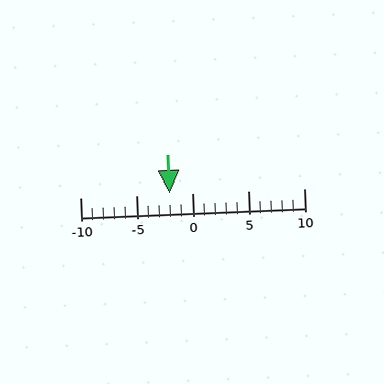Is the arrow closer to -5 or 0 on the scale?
The arrow is closer to 0.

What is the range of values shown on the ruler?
The ruler shows values from -10 to 10.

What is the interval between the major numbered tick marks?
The major tick marks are spaced 5 units apart.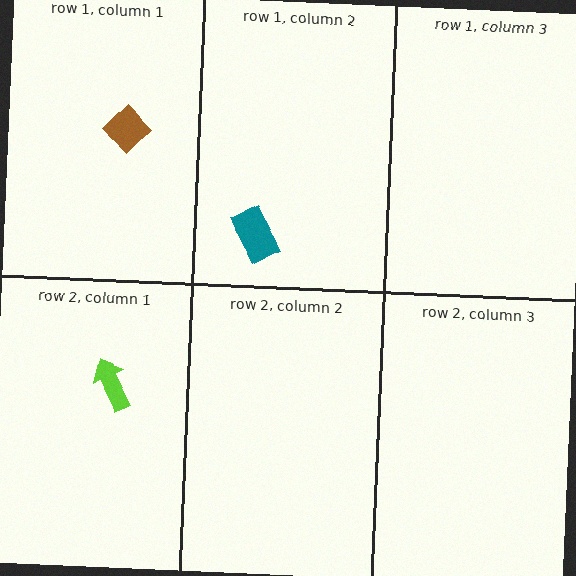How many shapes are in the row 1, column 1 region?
1.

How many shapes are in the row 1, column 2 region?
1.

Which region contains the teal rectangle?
The row 1, column 2 region.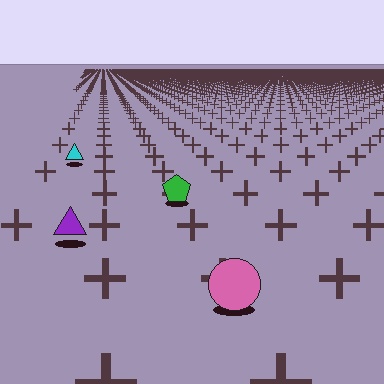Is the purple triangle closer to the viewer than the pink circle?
No. The pink circle is closer — you can tell from the texture gradient: the ground texture is coarser near it.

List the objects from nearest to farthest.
From nearest to farthest: the pink circle, the purple triangle, the green pentagon, the cyan triangle.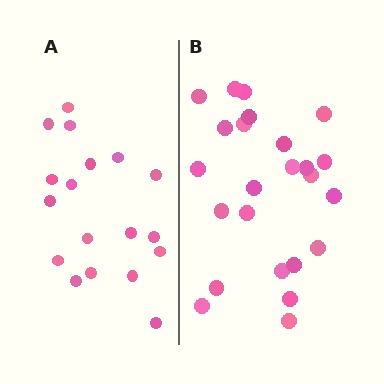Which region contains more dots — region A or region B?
Region B (the right region) has more dots.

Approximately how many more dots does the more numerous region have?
Region B has about 6 more dots than region A.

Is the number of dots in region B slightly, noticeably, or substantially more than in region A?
Region B has noticeably more, but not dramatically so. The ratio is roughly 1.3 to 1.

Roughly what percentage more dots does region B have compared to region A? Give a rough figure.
About 35% more.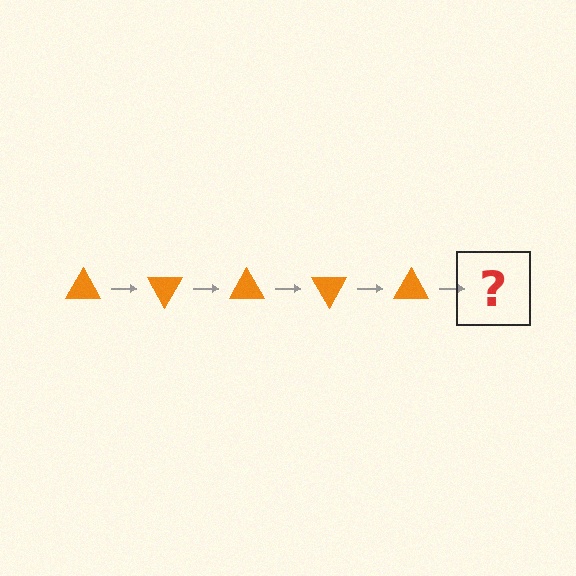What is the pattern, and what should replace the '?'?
The pattern is that the triangle rotates 60 degrees each step. The '?' should be an orange triangle rotated 300 degrees.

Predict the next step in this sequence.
The next step is an orange triangle rotated 300 degrees.